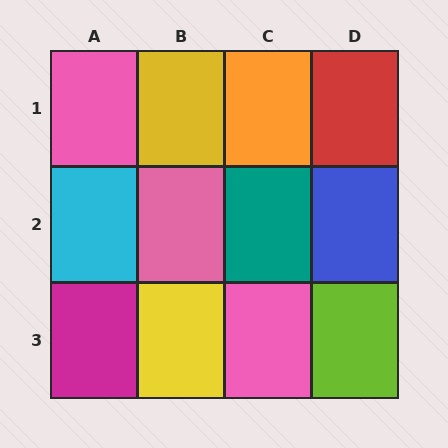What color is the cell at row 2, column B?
Pink.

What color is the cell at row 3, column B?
Yellow.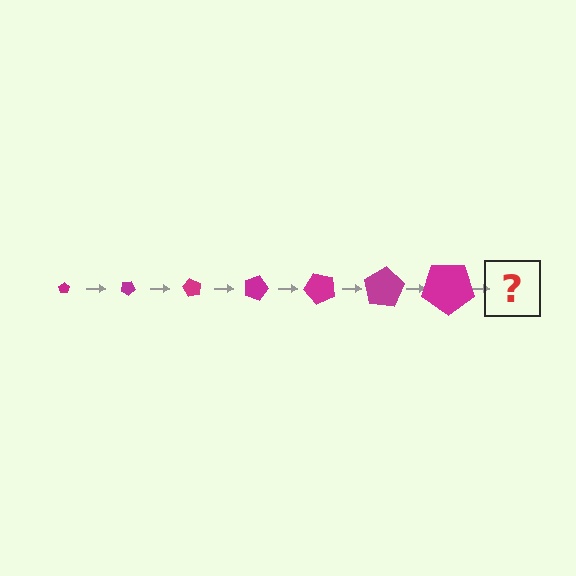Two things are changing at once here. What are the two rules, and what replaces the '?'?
The two rules are that the pentagon grows larger each step and it rotates 30 degrees each step. The '?' should be a pentagon, larger than the previous one and rotated 210 degrees from the start.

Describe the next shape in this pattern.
It should be a pentagon, larger than the previous one and rotated 210 degrees from the start.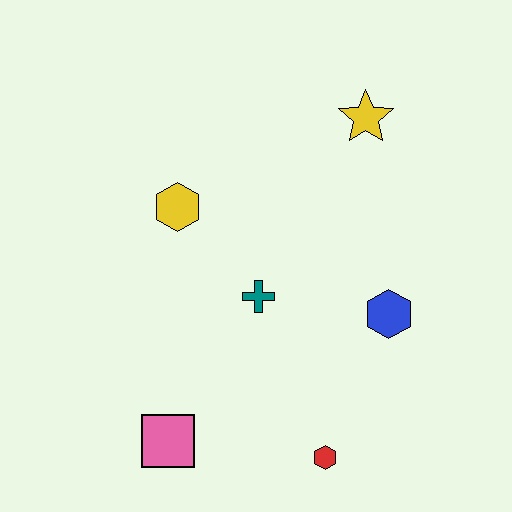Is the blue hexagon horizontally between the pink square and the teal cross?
No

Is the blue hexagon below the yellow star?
Yes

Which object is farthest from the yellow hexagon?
The red hexagon is farthest from the yellow hexagon.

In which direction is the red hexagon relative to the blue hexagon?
The red hexagon is below the blue hexagon.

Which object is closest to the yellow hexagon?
The teal cross is closest to the yellow hexagon.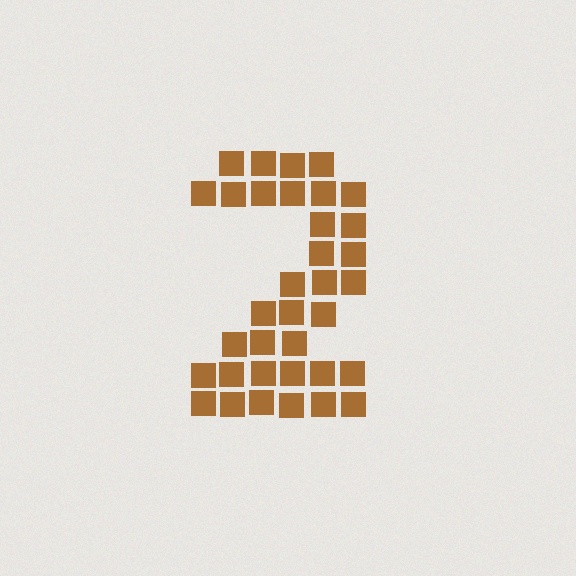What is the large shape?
The large shape is the digit 2.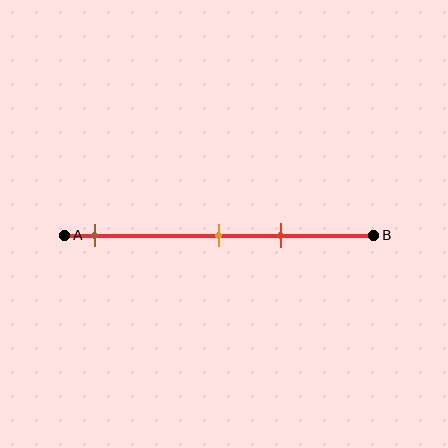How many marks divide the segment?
There are 3 marks dividing the segment.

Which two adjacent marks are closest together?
The orange and red marks are the closest adjacent pair.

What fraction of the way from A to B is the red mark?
The red mark is approximately 70% (0.7) of the way from A to B.